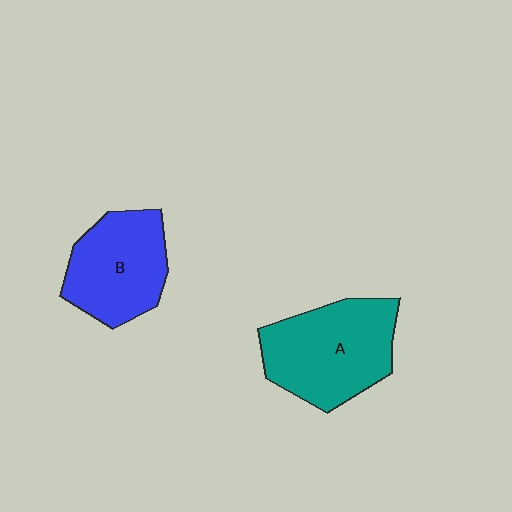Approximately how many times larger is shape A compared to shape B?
Approximately 1.2 times.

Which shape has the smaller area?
Shape B (blue).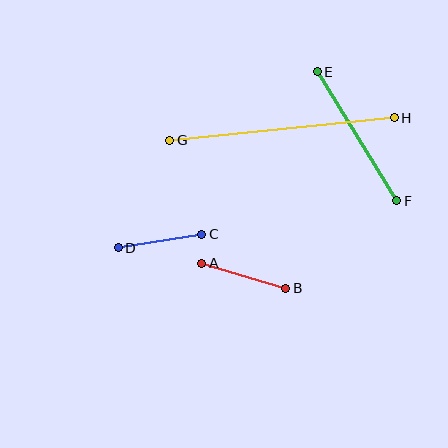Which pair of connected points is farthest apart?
Points G and H are farthest apart.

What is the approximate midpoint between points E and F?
The midpoint is at approximately (357, 136) pixels.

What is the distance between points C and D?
The distance is approximately 85 pixels.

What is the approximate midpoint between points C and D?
The midpoint is at approximately (160, 241) pixels.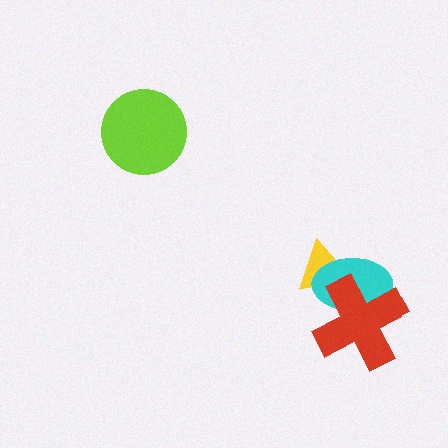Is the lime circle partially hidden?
No, no other shape covers it.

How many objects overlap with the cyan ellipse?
2 objects overlap with the cyan ellipse.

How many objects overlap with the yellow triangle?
2 objects overlap with the yellow triangle.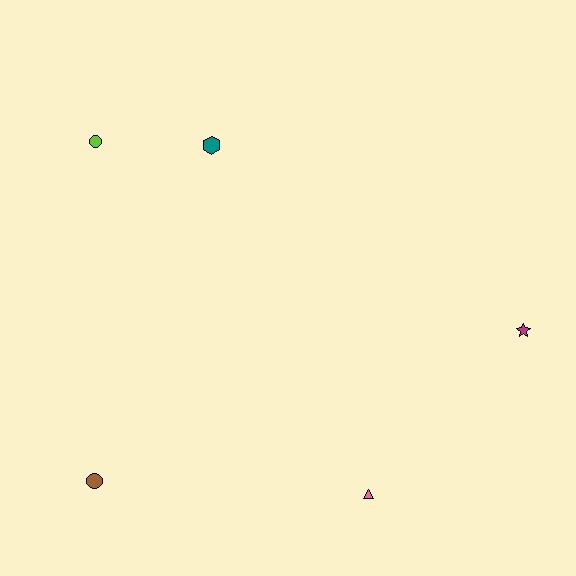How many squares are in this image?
There are no squares.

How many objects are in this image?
There are 5 objects.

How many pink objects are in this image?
There is 1 pink object.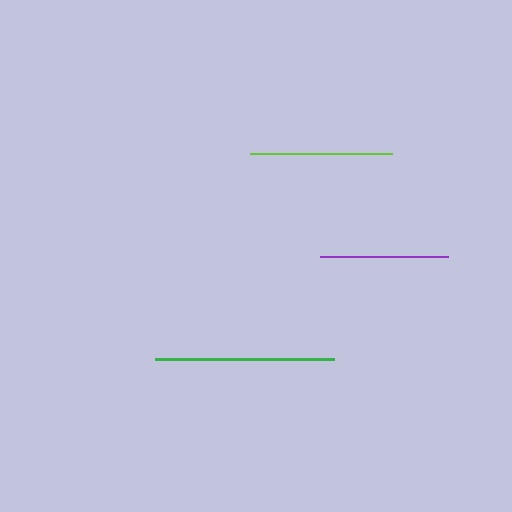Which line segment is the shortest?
The purple line is the shortest at approximately 128 pixels.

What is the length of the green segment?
The green segment is approximately 179 pixels long.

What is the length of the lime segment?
The lime segment is approximately 141 pixels long.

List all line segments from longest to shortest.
From longest to shortest: green, lime, purple.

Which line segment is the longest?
The green line is the longest at approximately 179 pixels.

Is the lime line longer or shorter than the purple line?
The lime line is longer than the purple line.